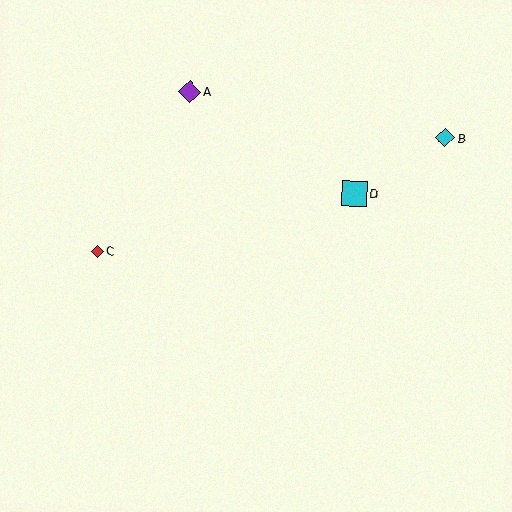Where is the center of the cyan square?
The center of the cyan square is at (354, 194).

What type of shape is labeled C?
Shape C is a red diamond.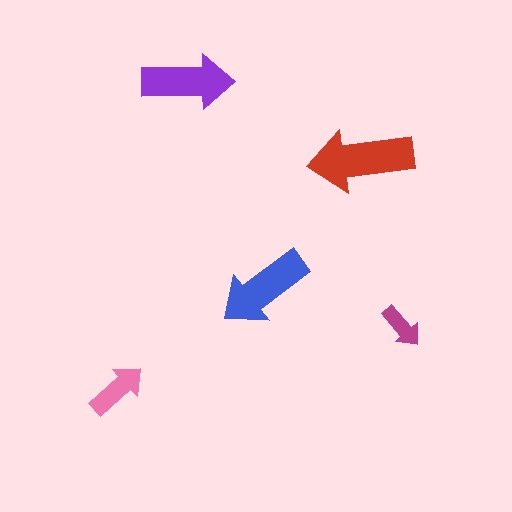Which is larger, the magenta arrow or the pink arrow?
The pink one.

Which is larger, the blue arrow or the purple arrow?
The blue one.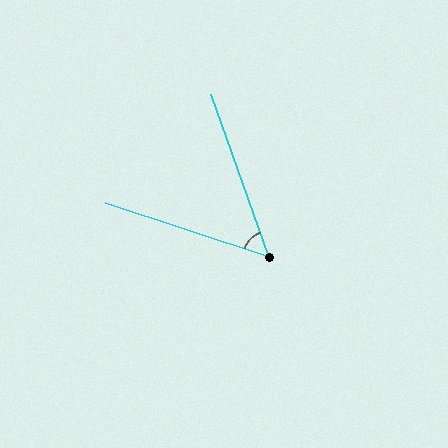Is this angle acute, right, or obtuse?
It is acute.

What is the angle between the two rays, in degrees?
Approximately 52 degrees.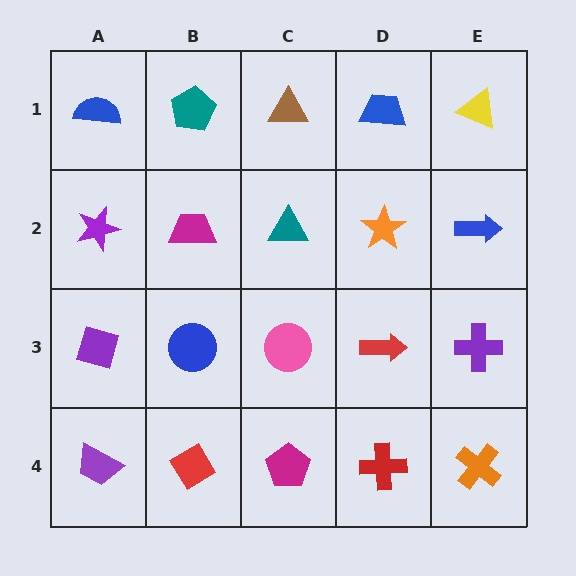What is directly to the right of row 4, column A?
A red diamond.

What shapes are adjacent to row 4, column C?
A pink circle (row 3, column C), a red diamond (row 4, column B), a red cross (row 4, column D).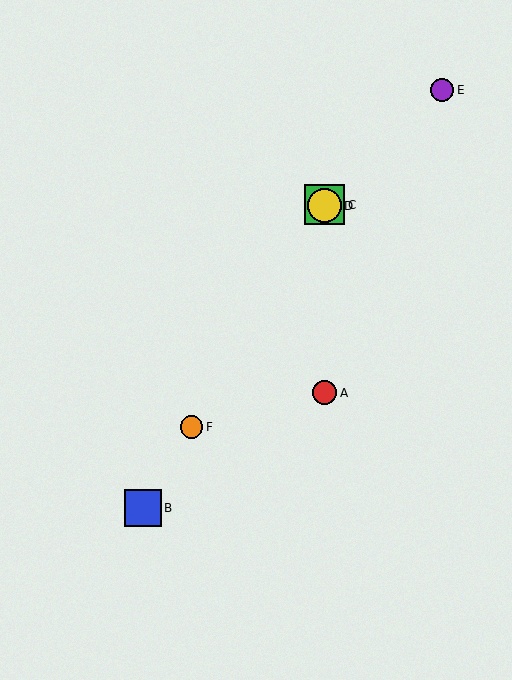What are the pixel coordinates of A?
Object A is at (324, 393).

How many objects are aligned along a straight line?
4 objects (B, C, D, F) are aligned along a straight line.